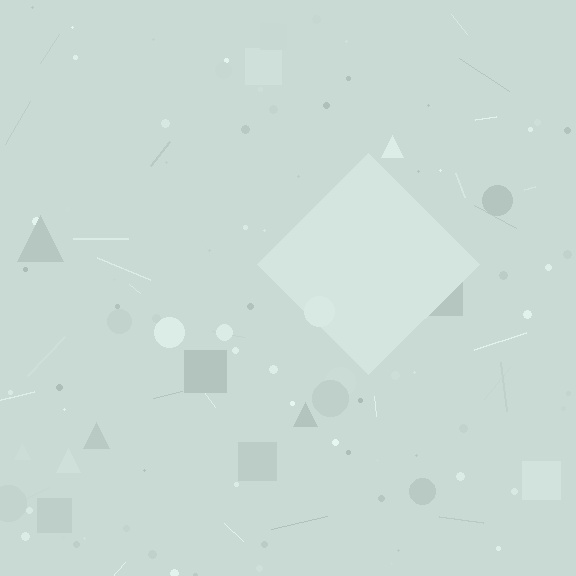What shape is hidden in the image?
A diamond is hidden in the image.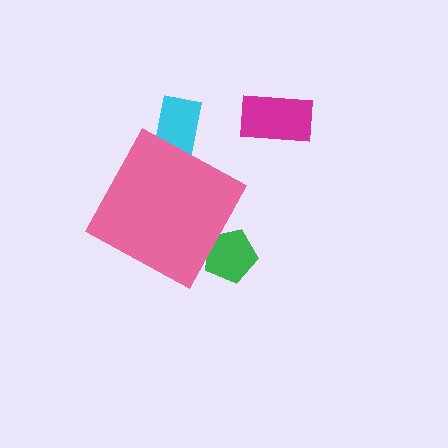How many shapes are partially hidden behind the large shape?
2 shapes are partially hidden.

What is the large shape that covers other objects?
A pink diamond.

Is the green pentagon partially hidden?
Yes, the green pentagon is partially hidden behind the pink diamond.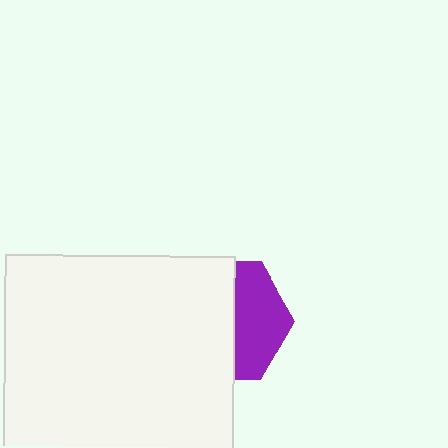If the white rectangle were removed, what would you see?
You would see the complete purple hexagon.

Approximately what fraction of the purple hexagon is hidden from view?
Roughly 58% of the purple hexagon is hidden behind the white rectangle.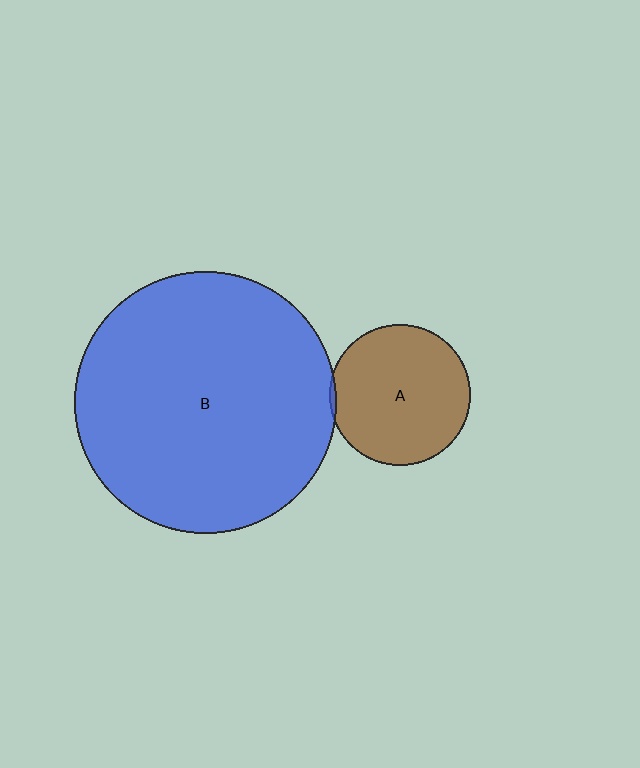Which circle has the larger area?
Circle B (blue).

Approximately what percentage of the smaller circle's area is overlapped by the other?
Approximately 5%.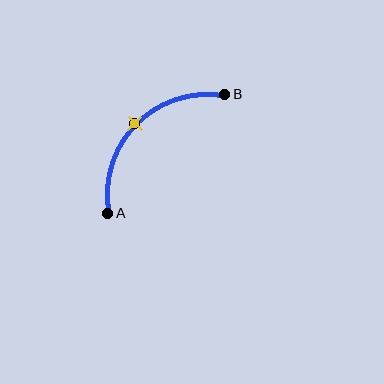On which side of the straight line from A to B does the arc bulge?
The arc bulges above and to the left of the straight line connecting A and B.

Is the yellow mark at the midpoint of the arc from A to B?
Yes. The yellow mark lies on the arc at equal arc-length from both A and B — it is the arc midpoint.